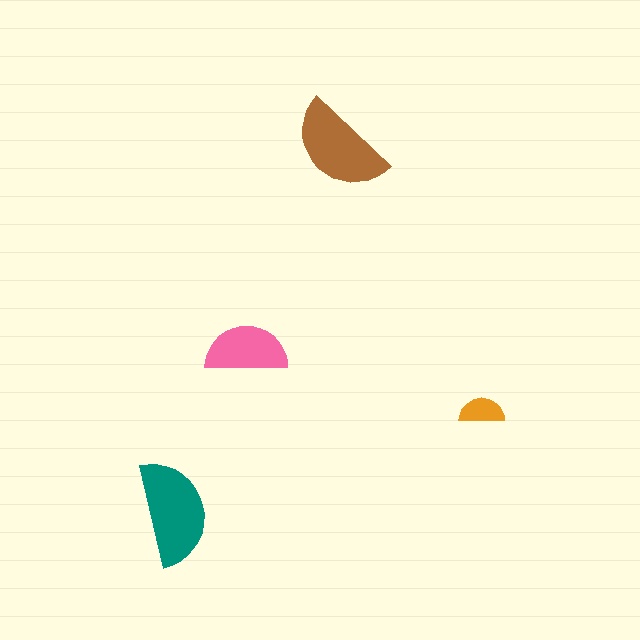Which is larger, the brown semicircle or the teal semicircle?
The teal one.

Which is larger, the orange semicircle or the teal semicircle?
The teal one.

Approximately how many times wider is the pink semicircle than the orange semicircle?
About 2 times wider.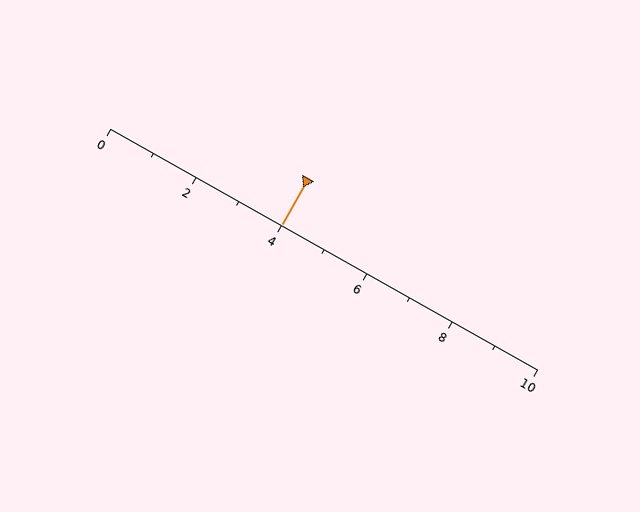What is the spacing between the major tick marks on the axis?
The major ticks are spaced 2 apart.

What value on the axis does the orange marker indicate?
The marker indicates approximately 4.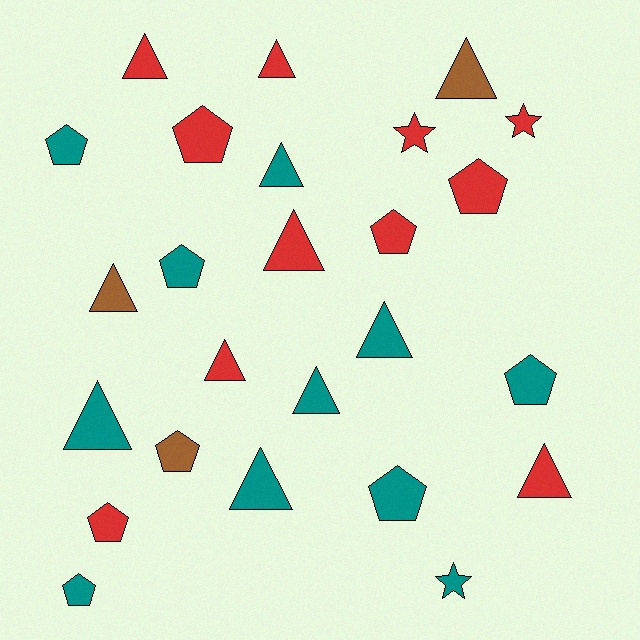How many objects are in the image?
There are 25 objects.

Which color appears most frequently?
Teal, with 11 objects.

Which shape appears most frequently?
Triangle, with 12 objects.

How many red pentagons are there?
There are 4 red pentagons.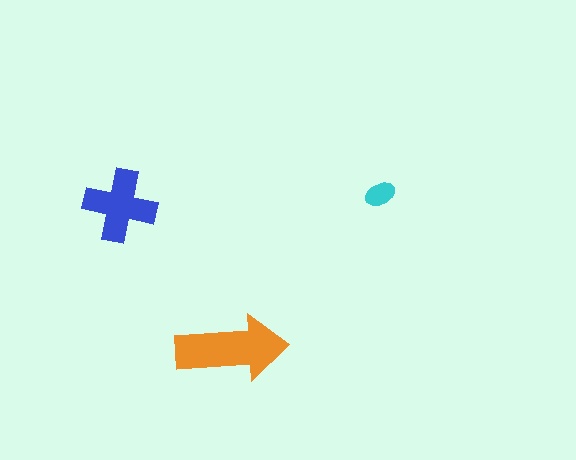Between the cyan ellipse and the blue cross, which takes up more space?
The blue cross.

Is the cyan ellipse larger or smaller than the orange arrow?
Smaller.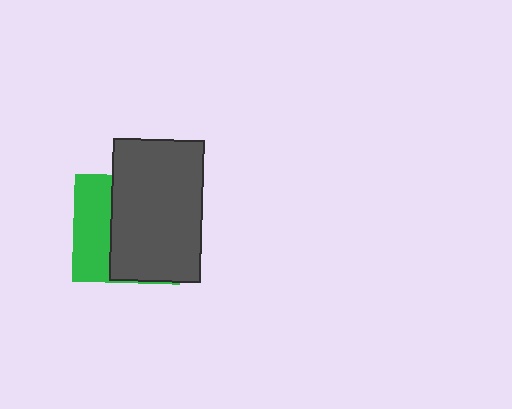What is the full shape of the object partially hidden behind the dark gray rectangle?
The partially hidden object is a green square.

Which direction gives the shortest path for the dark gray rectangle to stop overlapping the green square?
Moving right gives the shortest separation.